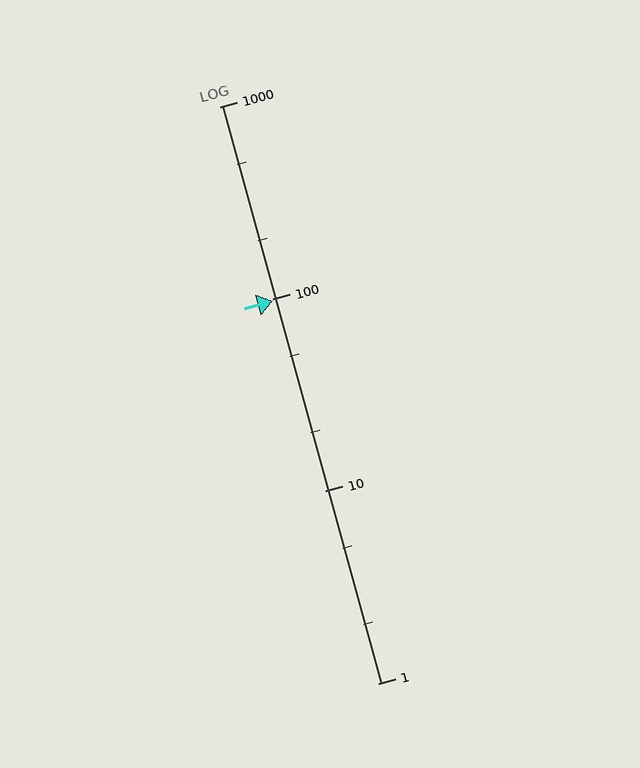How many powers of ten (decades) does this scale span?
The scale spans 3 decades, from 1 to 1000.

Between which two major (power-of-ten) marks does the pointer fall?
The pointer is between 10 and 100.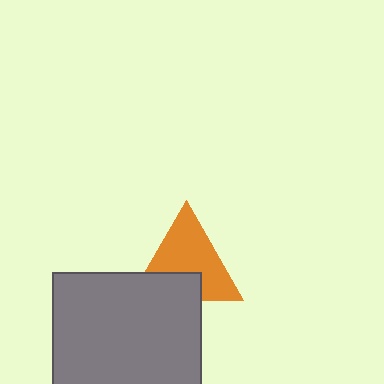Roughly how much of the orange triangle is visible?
Most of it is visible (roughly 67%).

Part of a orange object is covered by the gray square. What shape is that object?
It is a triangle.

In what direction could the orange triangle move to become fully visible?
The orange triangle could move up. That would shift it out from behind the gray square entirely.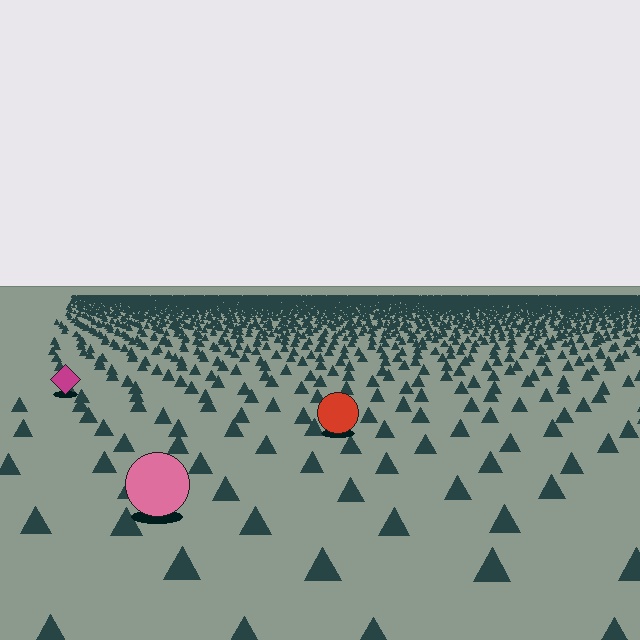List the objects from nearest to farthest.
From nearest to farthest: the pink circle, the red circle, the magenta diamond.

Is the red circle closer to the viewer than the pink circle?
No. The pink circle is closer — you can tell from the texture gradient: the ground texture is coarser near it.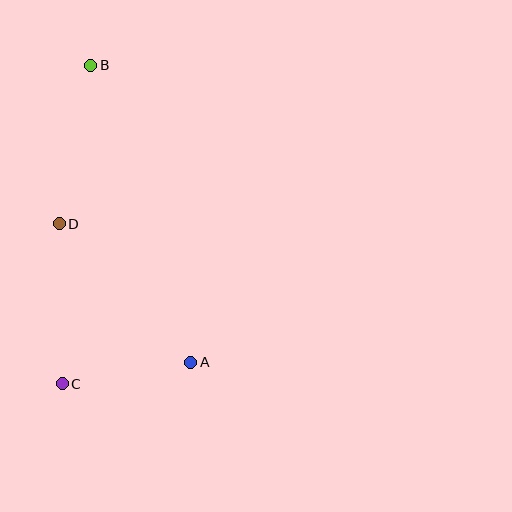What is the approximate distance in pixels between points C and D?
The distance between C and D is approximately 160 pixels.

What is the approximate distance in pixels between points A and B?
The distance between A and B is approximately 313 pixels.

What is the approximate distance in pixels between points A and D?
The distance between A and D is approximately 191 pixels.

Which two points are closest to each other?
Points A and C are closest to each other.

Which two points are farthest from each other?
Points B and C are farthest from each other.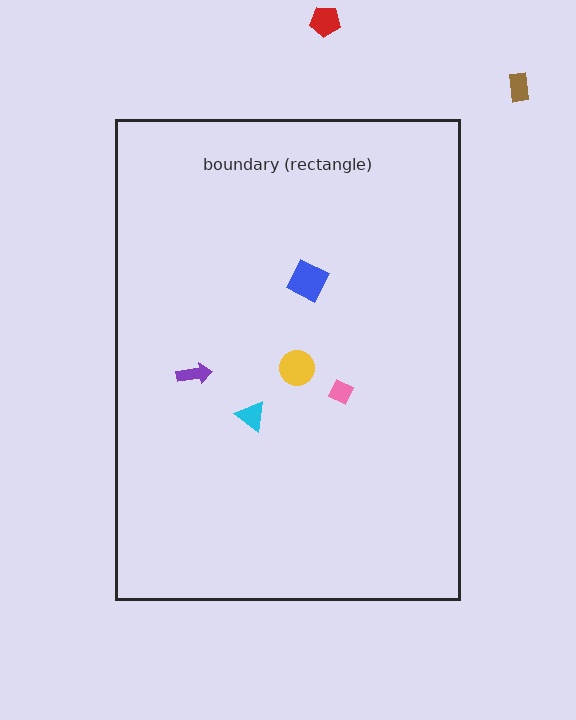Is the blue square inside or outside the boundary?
Inside.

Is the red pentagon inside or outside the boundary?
Outside.